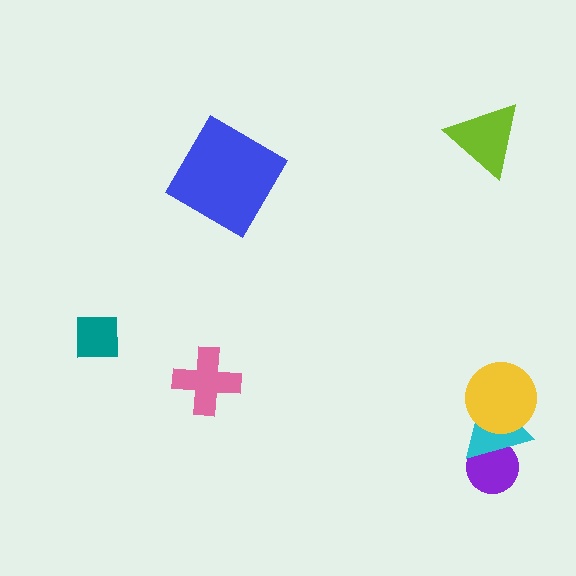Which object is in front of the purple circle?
The cyan triangle is in front of the purple circle.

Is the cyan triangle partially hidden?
Yes, it is partially covered by another shape.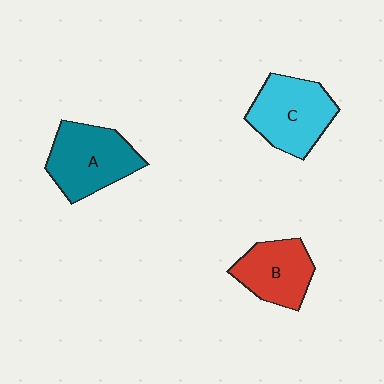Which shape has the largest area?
Shape A (teal).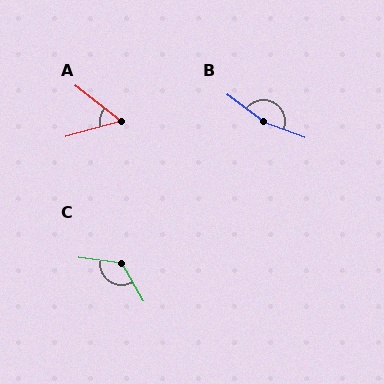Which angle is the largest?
B, at approximately 163 degrees.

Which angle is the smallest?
A, at approximately 53 degrees.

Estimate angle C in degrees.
Approximately 127 degrees.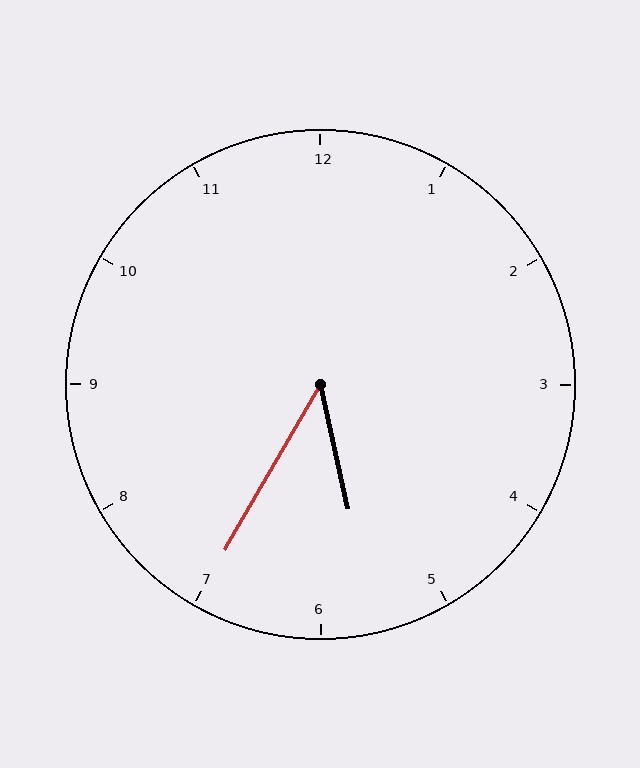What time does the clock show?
5:35.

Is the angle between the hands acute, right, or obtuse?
It is acute.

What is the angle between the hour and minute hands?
Approximately 42 degrees.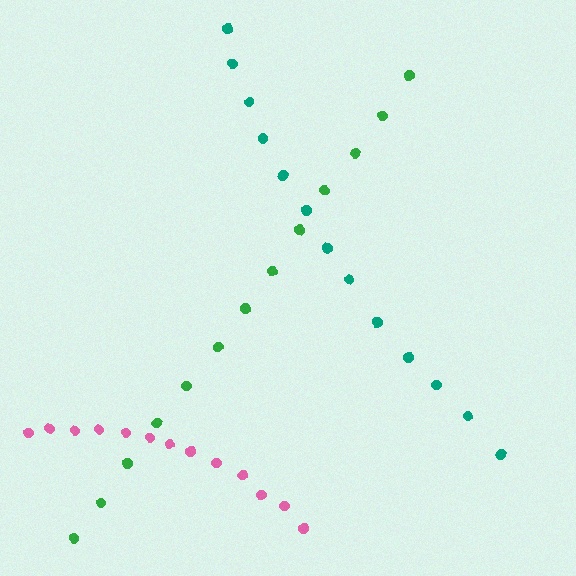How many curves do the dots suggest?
There are 3 distinct paths.